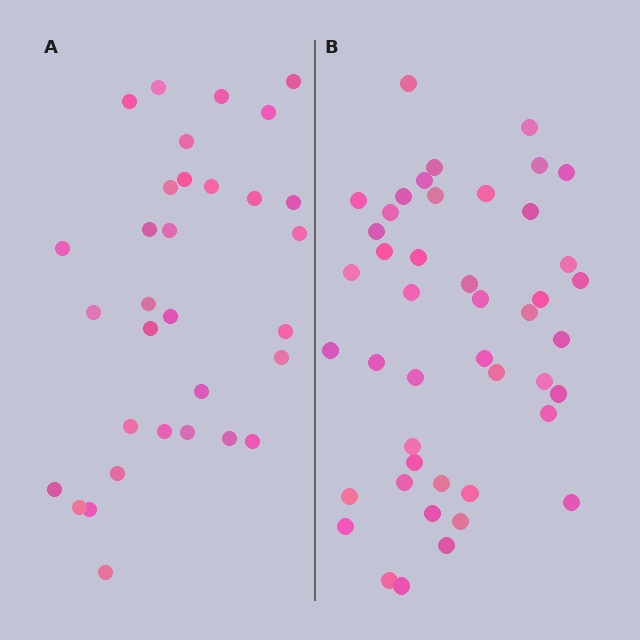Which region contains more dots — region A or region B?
Region B (the right region) has more dots.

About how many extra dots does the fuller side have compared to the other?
Region B has approximately 15 more dots than region A.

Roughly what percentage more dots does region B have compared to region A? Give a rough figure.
About 40% more.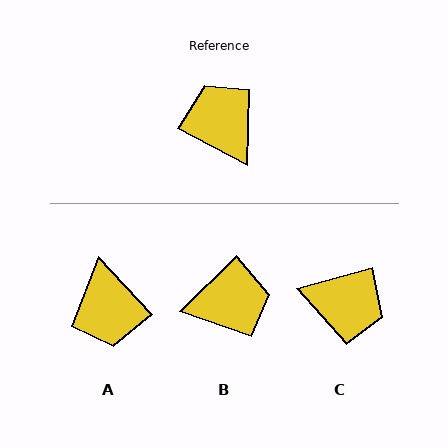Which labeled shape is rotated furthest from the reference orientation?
A, about 161 degrees away.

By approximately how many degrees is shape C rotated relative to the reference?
Approximately 136 degrees clockwise.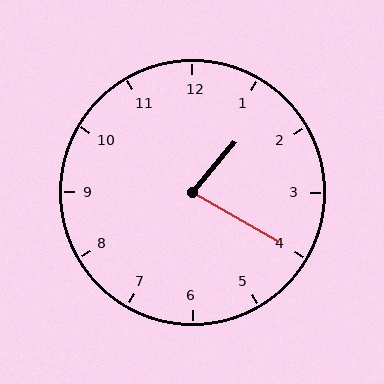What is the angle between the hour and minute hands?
Approximately 80 degrees.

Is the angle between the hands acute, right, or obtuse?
It is acute.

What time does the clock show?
1:20.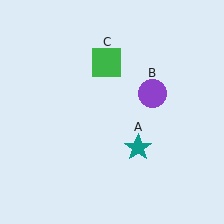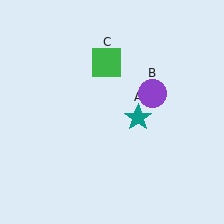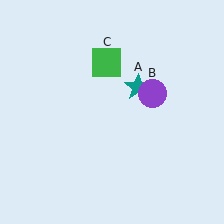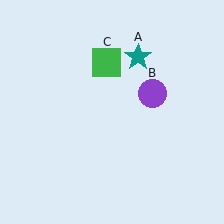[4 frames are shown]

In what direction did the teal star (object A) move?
The teal star (object A) moved up.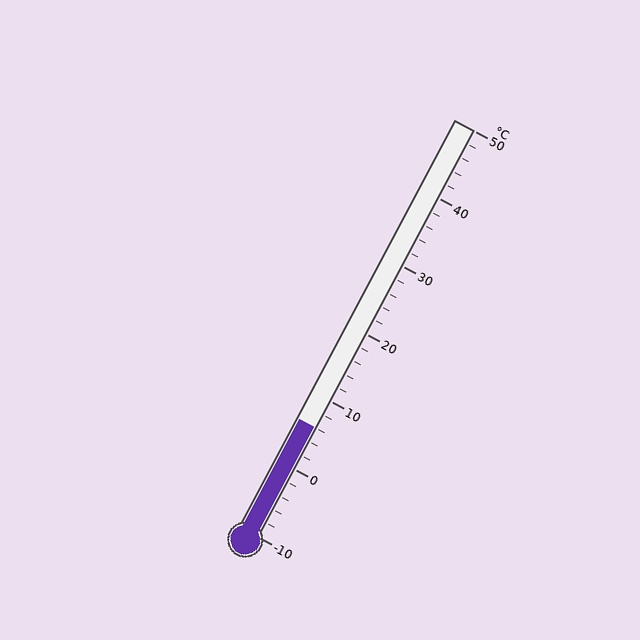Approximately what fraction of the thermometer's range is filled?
The thermometer is filled to approximately 25% of its range.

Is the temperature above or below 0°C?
The temperature is above 0°C.